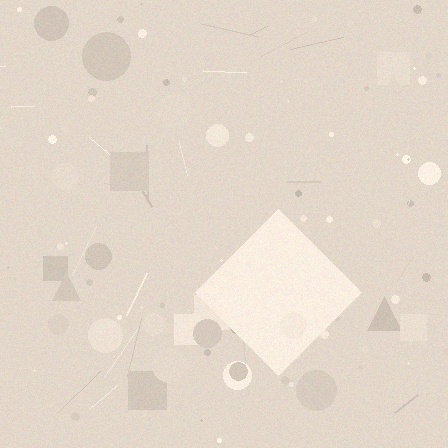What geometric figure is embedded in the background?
A diamond is embedded in the background.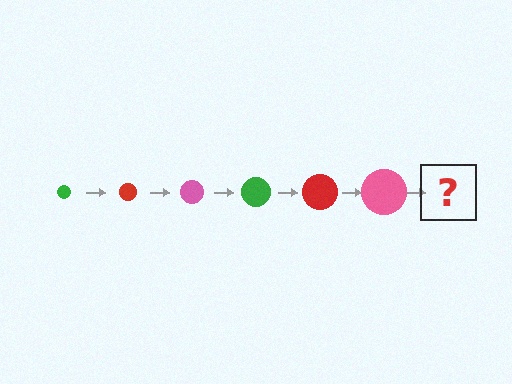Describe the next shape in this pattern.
It should be a green circle, larger than the previous one.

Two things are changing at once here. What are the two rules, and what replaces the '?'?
The two rules are that the circle grows larger each step and the color cycles through green, red, and pink. The '?' should be a green circle, larger than the previous one.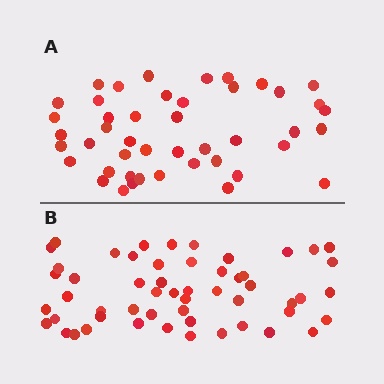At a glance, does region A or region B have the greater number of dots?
Region B (the bottom region) has more dots.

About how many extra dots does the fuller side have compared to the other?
Region B has roughly 8 or so more dots than region A.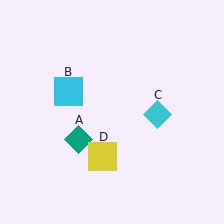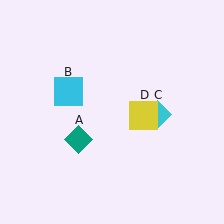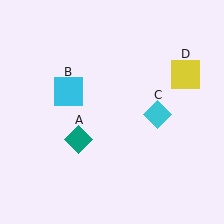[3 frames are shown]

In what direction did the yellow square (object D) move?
The yellow square (object D) moved up and to the right.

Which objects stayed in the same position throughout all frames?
Teal diamond (object A) and cyan square (object B) and cyan diamond (object C) remained stationary.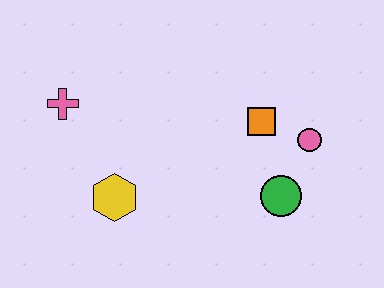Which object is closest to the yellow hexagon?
The pink cross is closest to the yellow hexagon.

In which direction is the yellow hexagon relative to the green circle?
The yellow hexagon is to the left of the green circle.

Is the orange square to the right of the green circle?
No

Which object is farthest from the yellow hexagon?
The pink circle is farthest from the yellow hexagon.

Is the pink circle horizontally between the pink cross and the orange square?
No